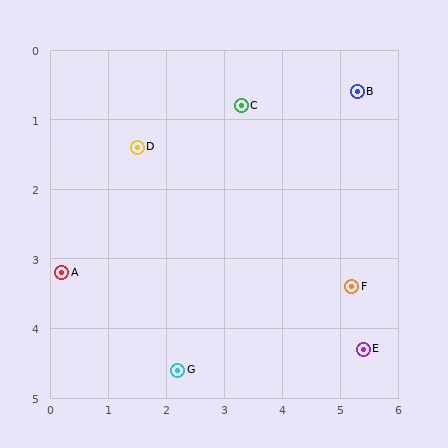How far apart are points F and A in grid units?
Points F and A are about 5.0 grid units apart.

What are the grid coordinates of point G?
Point G is at approximately (2.2, 4.6).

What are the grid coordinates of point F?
Point F is at approximately (5.2, 3.4).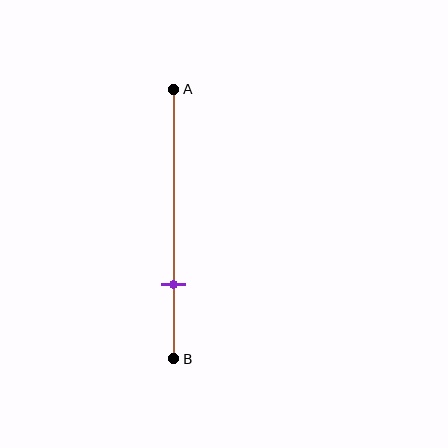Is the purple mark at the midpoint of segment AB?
No, the mark is at about 70% from A, not at the 50% midpoint.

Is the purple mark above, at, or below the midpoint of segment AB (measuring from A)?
The purple mark is below the midpoint of segment AB.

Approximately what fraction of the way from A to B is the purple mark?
The purple mark is approximately 70% of the way from A to B.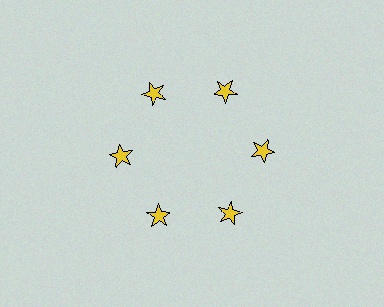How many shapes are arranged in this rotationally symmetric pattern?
There are 6 shapes, arranged in 6 groups of 1.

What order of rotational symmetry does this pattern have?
This pattern has 6-fold rotational symmetry.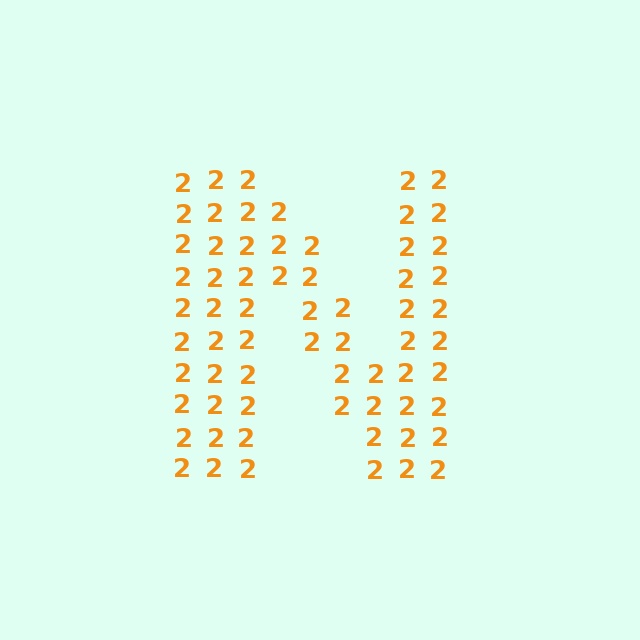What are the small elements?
The small elements are digit 2's.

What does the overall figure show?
The overall figure shows the letter N.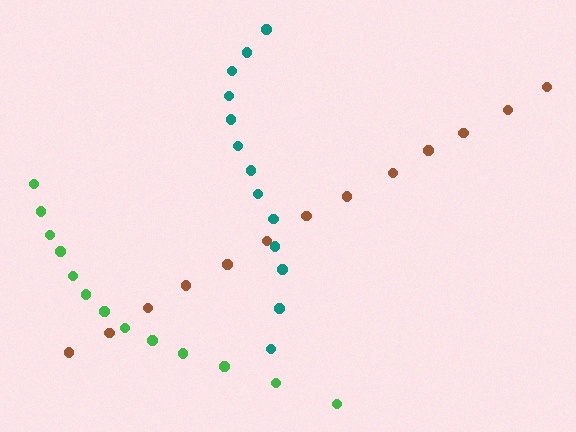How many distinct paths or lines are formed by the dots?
There are 3 distinct paths.